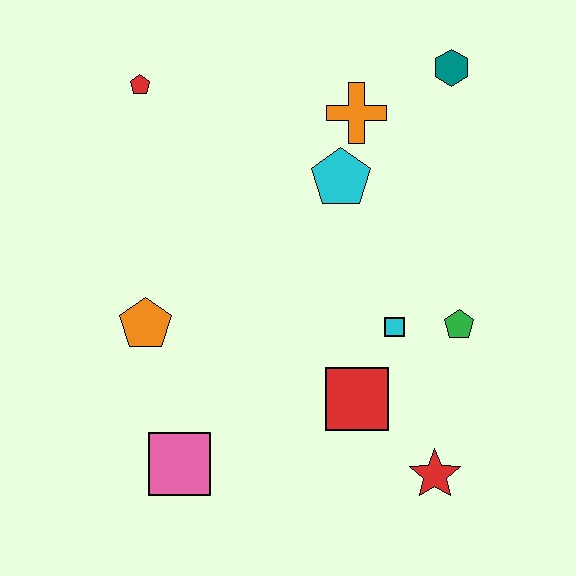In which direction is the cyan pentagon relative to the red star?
The cyan pentagon is above the red star.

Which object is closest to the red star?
The red square is closest to the red star.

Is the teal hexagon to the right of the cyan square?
Yes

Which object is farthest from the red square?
The red pentagon is farthest from the red square.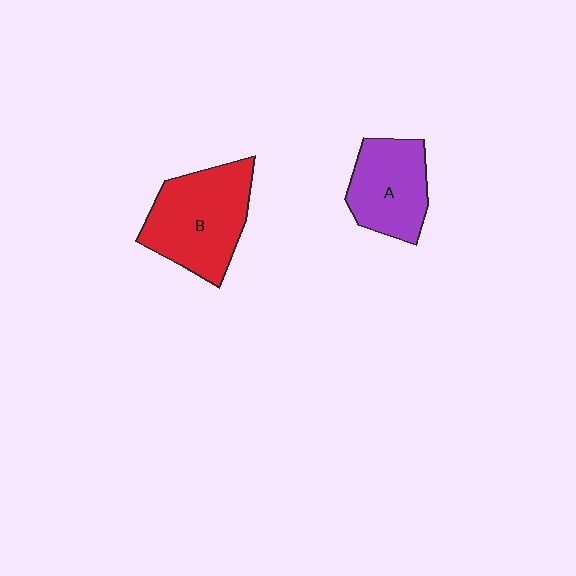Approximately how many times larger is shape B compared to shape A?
Approximately 1.3 times.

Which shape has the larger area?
Shape B (red).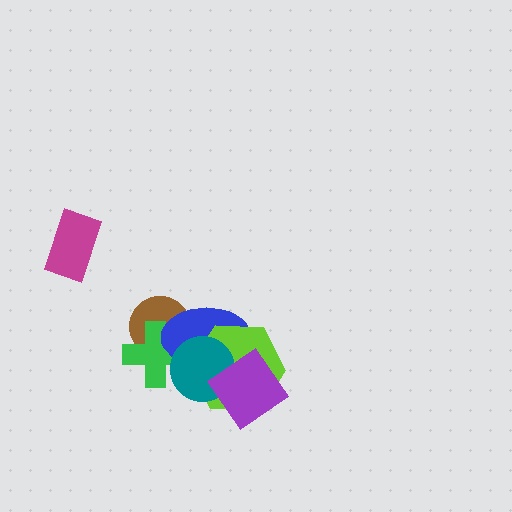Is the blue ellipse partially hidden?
Yes, it is partially covered by another shape.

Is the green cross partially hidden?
Yes, it is partially covered by another shape.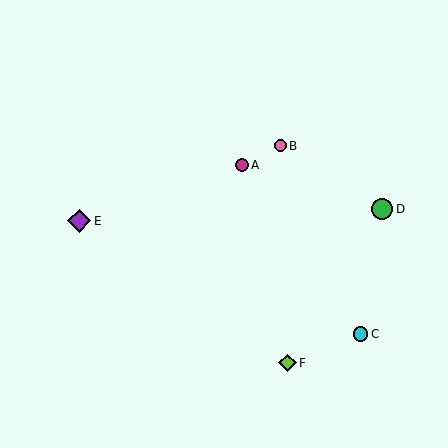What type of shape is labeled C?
Shape C is a cyan circle.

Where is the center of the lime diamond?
The center of the lime diamond is at (287, 363).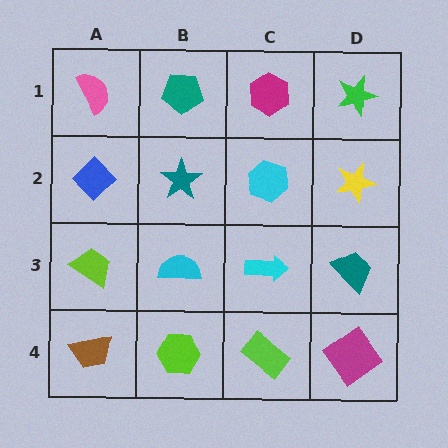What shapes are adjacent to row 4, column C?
A cyan arrow (row 3, column C), a lime hexagon (row 4, column B), a magenta diamond (row 4, column D).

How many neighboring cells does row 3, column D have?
3.